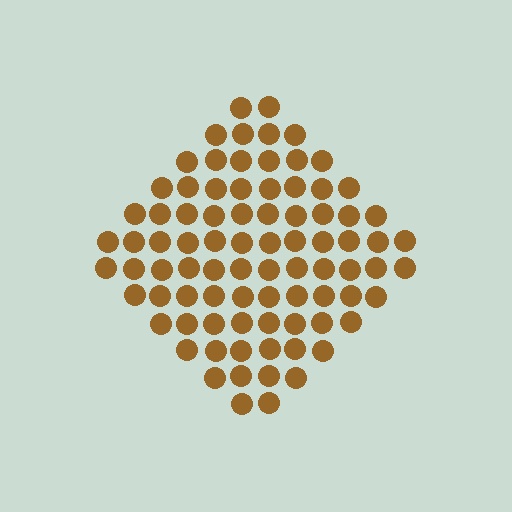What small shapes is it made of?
It is made of small circles.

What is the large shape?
The large shape is a diamond.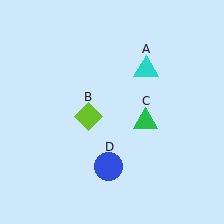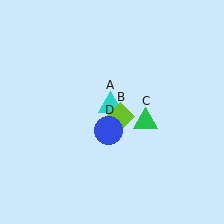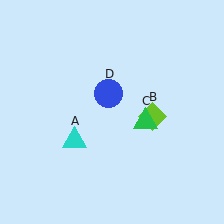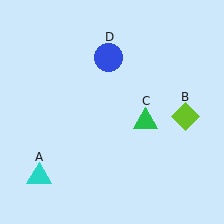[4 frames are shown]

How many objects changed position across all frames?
3 objects changed position: cyan triangle (object A), lime diamond (object B), blue circle (object D).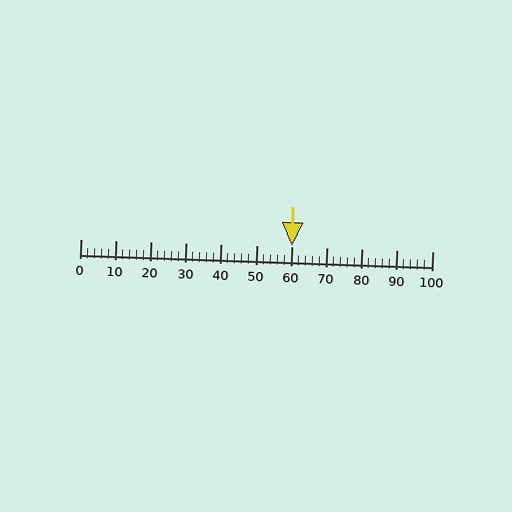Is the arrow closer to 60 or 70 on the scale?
The arrow is closer to 60.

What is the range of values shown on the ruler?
The ruler shows values from 0 to 100.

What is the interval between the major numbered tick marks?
The major tick marks are spaced 10 units apart.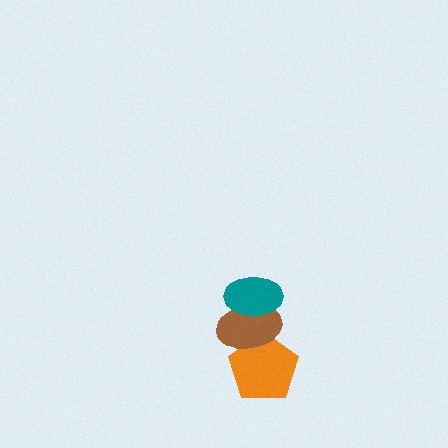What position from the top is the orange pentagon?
The orange pentagon is 3rd from the top.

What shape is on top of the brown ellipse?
The teal ellipse is on top of the brown ellipse.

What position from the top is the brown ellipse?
The brown ellipse is 2nd from the top.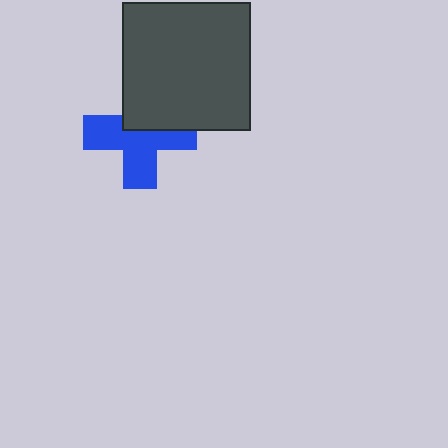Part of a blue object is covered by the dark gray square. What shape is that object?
It is a cross.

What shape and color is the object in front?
The object in front is a dark gray square.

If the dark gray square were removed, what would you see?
You would see the complete blue cross.